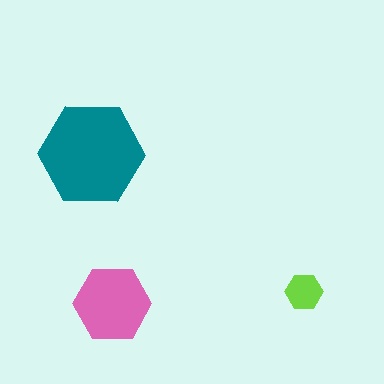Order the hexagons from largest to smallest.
the teal one, the pink one, the lime one.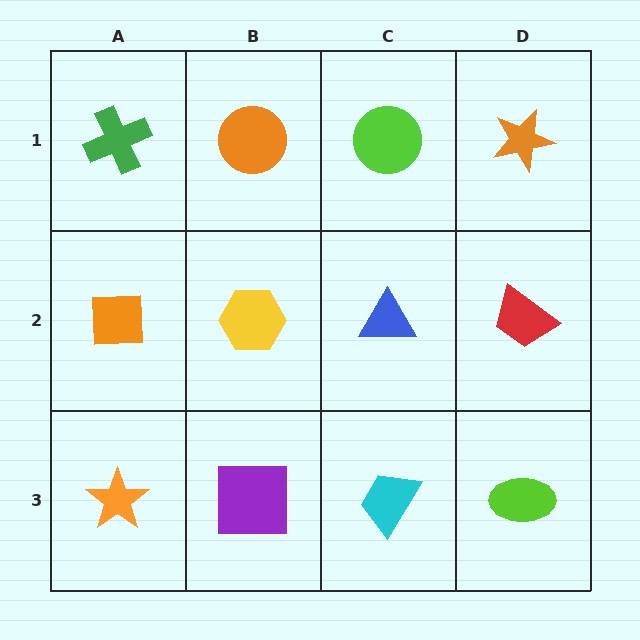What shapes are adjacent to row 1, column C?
A blue triangle (row 2, column C), an orange circle (row 1, column B), an orange star (row 1, column D).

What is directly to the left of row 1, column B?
A green cross.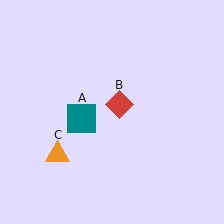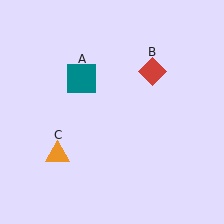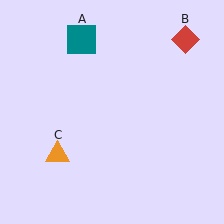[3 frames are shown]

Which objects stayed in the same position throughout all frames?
Orange triangle (object C) remained stationary.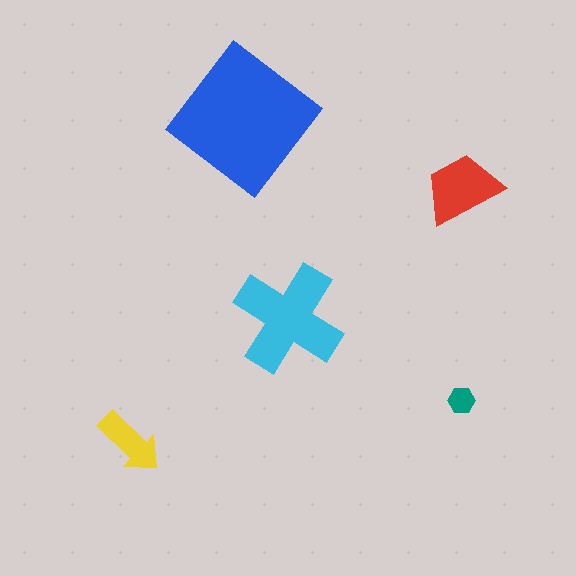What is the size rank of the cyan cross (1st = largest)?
2nd.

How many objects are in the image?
There are 5 objects in the image.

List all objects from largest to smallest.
The blue diamond, the cyan cross, the red trapezoid, the yellow arrow, the teal hexagon.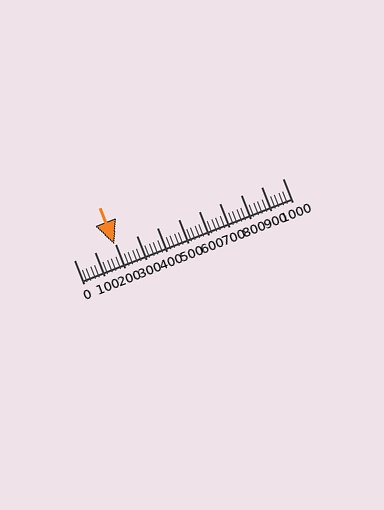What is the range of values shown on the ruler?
The ruler shows values from 0 to 1000.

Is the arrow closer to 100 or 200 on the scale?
The arrow is closer to 200.